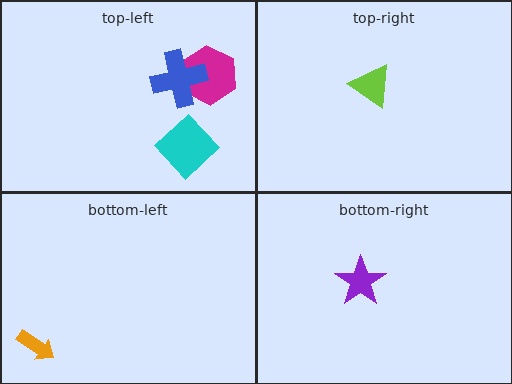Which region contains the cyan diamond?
The top-left region.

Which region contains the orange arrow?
The bottom-left region.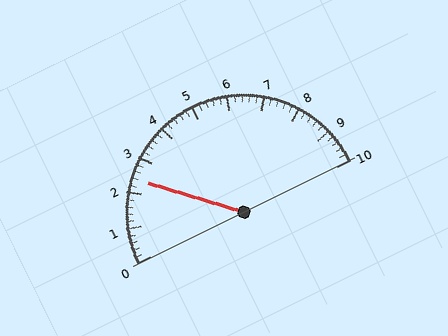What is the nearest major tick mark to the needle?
The nearest major tick mark is 2.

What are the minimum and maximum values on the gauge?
The gauge ranges from 0 to 10.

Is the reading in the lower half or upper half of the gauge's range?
The reading is in the lower half of the range (0 to 10).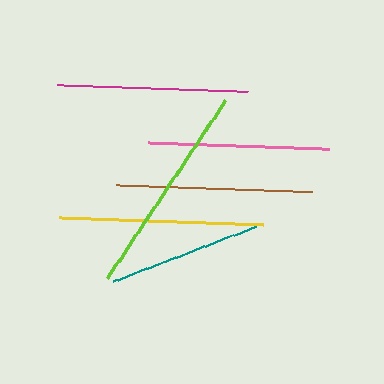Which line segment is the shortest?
The teal line is the shortest at approximately 153 pixels.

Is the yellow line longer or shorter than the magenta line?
The yellow line is longer than the magenta line.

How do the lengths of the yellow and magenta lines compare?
The yellow and magenta lines are approximately the same length.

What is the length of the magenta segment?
The magenta segment is approximately 191 pixels long.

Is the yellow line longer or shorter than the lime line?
The lime line is longer than the yellow line.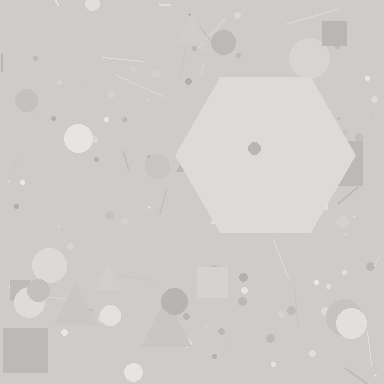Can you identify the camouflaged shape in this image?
The camouflaged shape is a hexagon.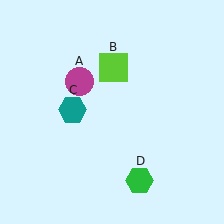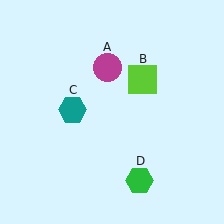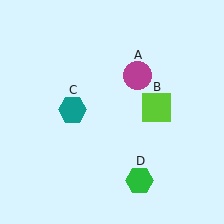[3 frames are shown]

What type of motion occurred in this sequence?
The magenta circle (object A), lime square (object B) rotated clockwise around the center of the scene.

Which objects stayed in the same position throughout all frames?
Teal hexagon (object C) and green hexagon (object D) remained stationary.